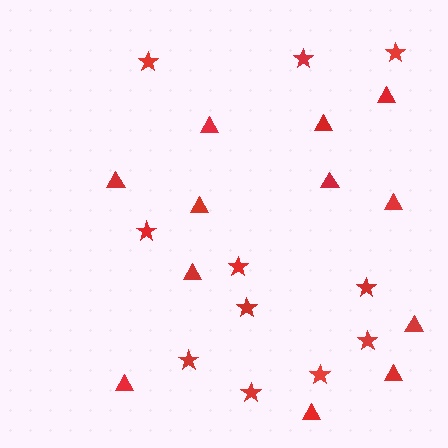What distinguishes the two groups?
There are 2 groups: one group of triangles (12) and one group of stars (11).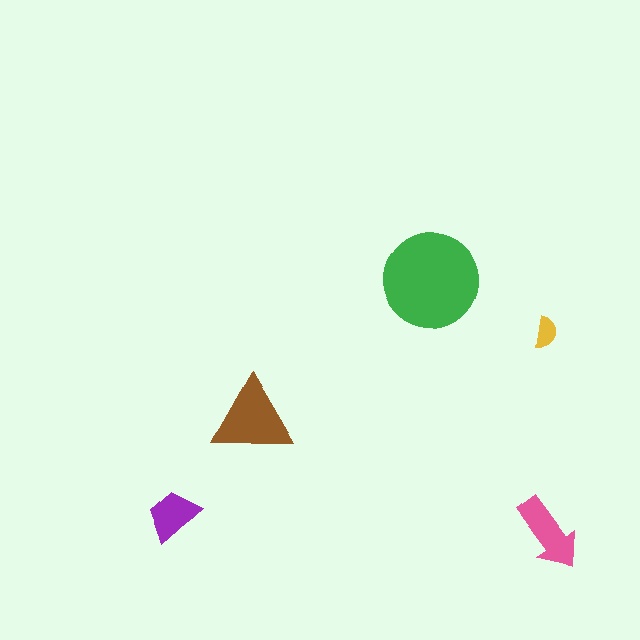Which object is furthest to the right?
The pink arrow is rightmost.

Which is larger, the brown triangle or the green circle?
The green circle.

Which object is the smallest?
The yellow semicircle.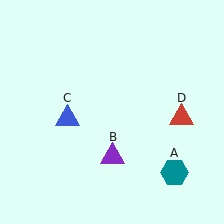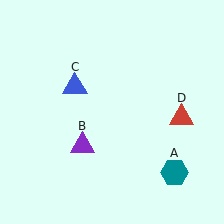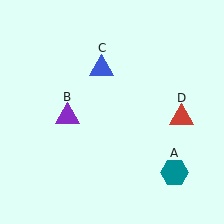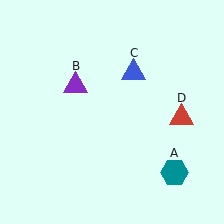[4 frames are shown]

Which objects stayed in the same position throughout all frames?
Teal hexagon (object A) and red triangle (object D) remained stationary.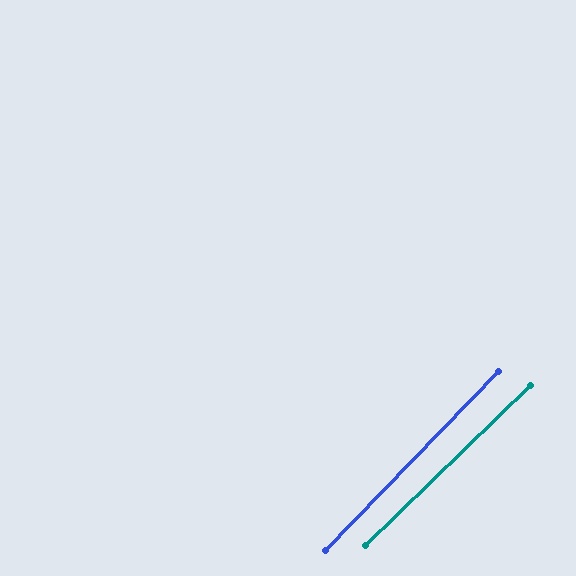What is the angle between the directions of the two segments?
Approximately 2 degrees.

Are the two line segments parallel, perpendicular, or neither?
Parallel — their directions differ by only 1.8°.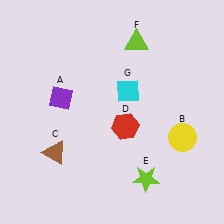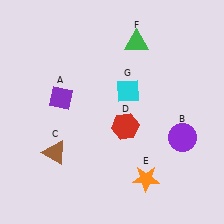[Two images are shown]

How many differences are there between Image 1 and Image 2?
There are 3 differences between the two images.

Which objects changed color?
B changed from yellow to purple. E changed from lime to orange. F changed from lime to green.